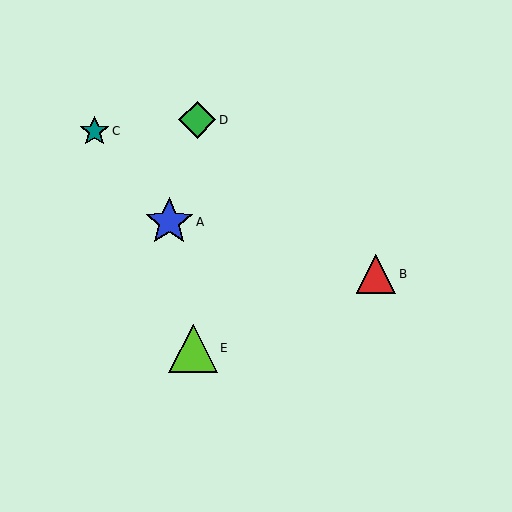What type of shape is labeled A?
Shape A is a blue star.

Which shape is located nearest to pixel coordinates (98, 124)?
The teal star (labeled C) at (94, 131) is nearest to that location.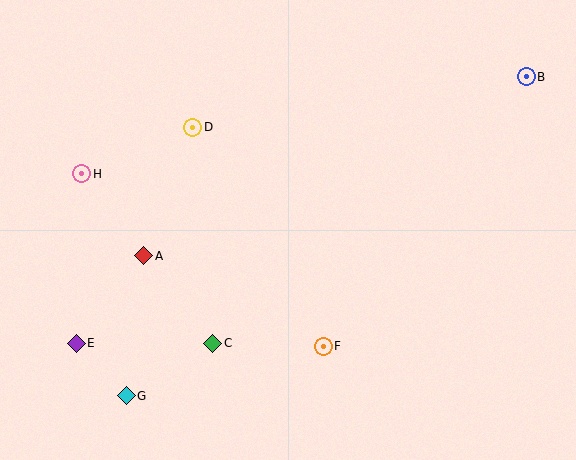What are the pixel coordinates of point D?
Point D is at (192, 127).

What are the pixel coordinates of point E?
Point E is at (76, 343).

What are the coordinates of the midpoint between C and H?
The midpoint between C and H is at (147, 258).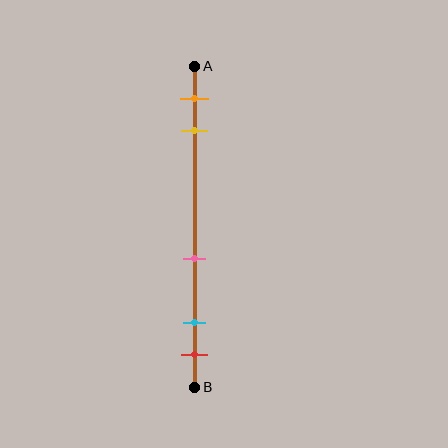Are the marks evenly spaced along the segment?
No, the marks are not evenly spaced.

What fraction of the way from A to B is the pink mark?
The pink mark is approximately 60% (0.6) of the way from A to B.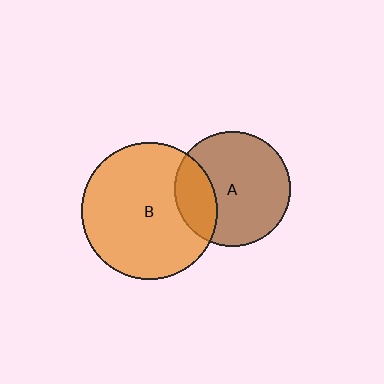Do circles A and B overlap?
Yes.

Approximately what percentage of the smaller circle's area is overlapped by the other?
Approximately 25%.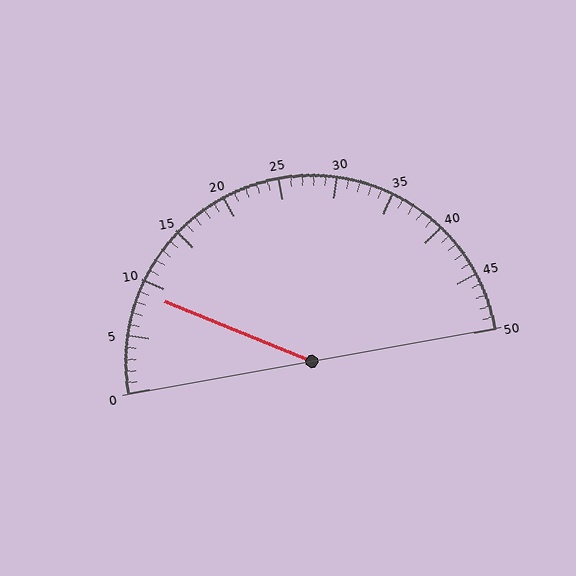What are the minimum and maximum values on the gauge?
The gauge ranges from 0 to 50.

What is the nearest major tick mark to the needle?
The nearest major tick mark is 10.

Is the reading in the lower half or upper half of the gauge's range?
The reading is in the lower half of the range (0 to 50).